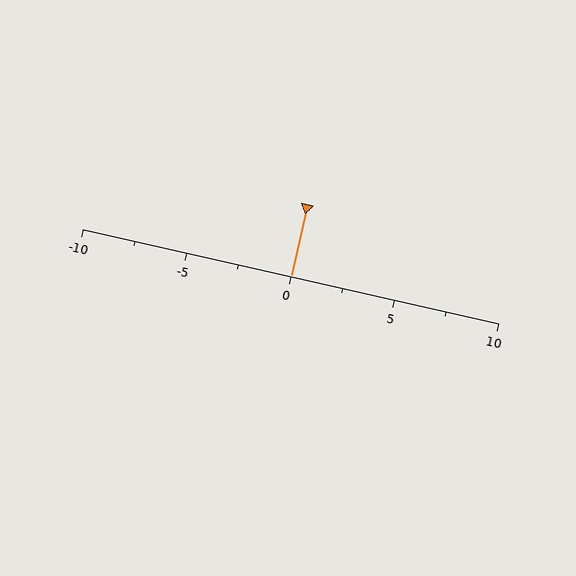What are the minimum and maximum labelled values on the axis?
The axis runs from -10 to 10.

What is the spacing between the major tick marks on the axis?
The major ticks are spaced 5 apart.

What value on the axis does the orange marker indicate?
The marker indicates approximately 0.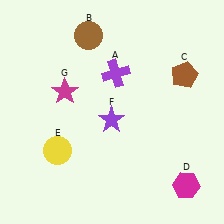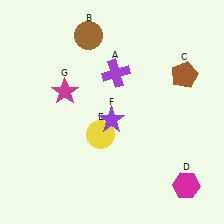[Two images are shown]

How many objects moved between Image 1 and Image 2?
1 object moved between the two images.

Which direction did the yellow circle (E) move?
The yellow circle (E) moved right.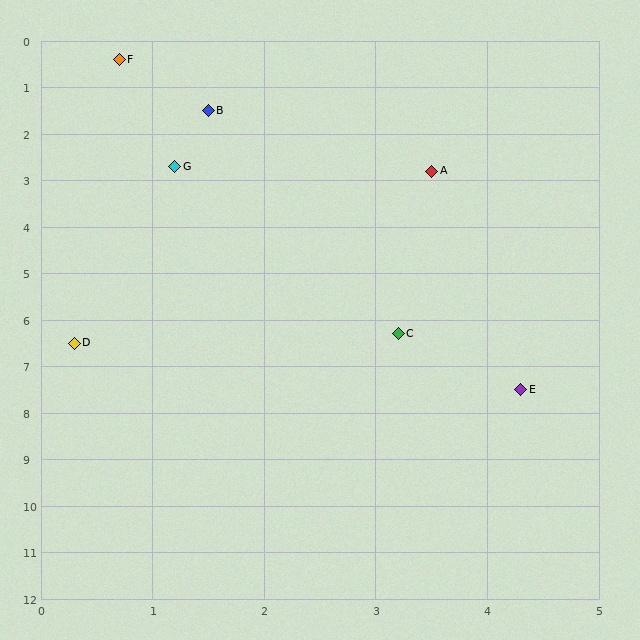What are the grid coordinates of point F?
Point F is at approximately (0.7, 0.4).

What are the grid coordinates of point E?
Point E is at approximately (4.3, 7.5).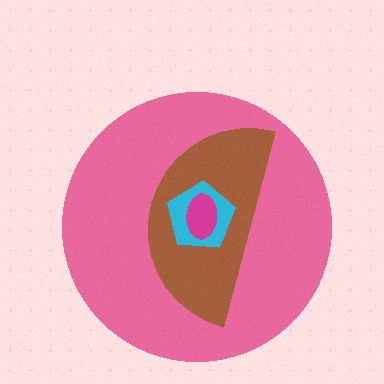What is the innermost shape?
The magenta ellipse.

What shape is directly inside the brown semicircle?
The cyan pentagon.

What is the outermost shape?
The pink circle.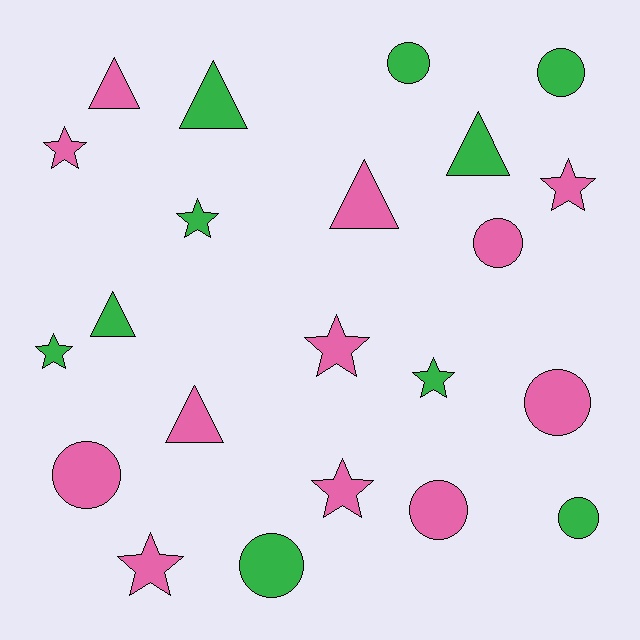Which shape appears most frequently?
Star, with 8 objects.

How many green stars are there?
There are 3 green stars.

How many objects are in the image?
There are 22 objects.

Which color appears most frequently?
Pink, with 12 objects.